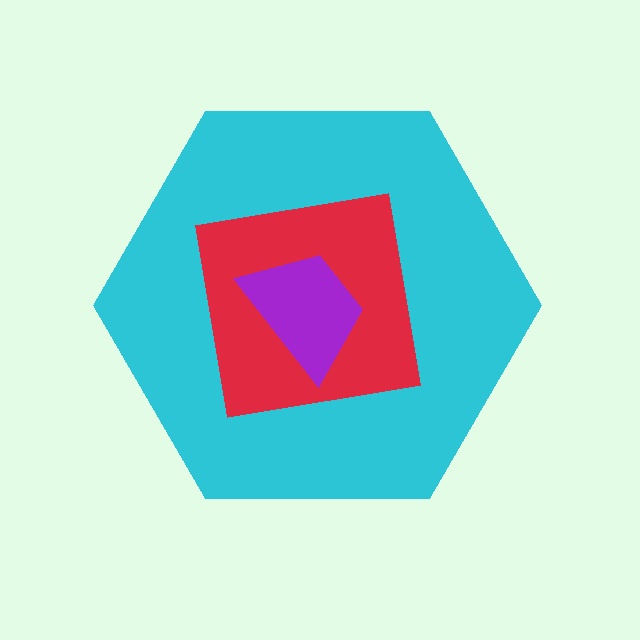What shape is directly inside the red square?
The purple trapezoid.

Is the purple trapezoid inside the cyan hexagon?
Yes.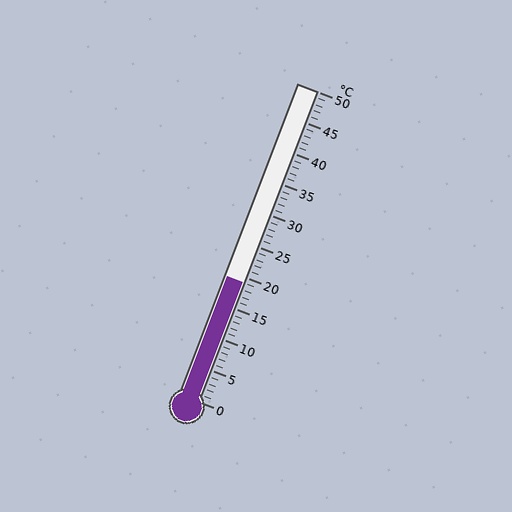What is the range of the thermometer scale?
The thermometer scale ranges from 0°C to 50°C.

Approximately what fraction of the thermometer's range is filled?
The thermometer is filled to approximately 40% of its range.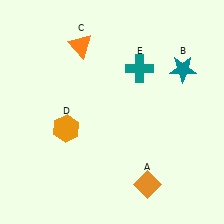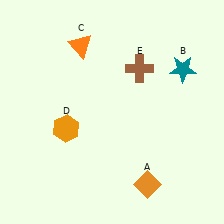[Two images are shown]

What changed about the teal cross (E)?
In Image 1, E is teal. In Image 2, it changed to brown.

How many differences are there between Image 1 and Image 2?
There is 1 difference between the two images.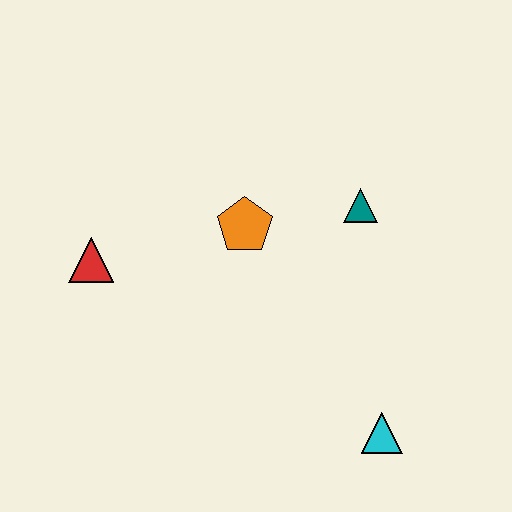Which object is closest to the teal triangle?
The orange pentagon is closest to the teal triangle.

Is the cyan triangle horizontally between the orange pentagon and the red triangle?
No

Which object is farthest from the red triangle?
The cyan triangle is farthest from the red triangle.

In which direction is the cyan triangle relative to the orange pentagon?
The cyan triangle is below the orange pentagon.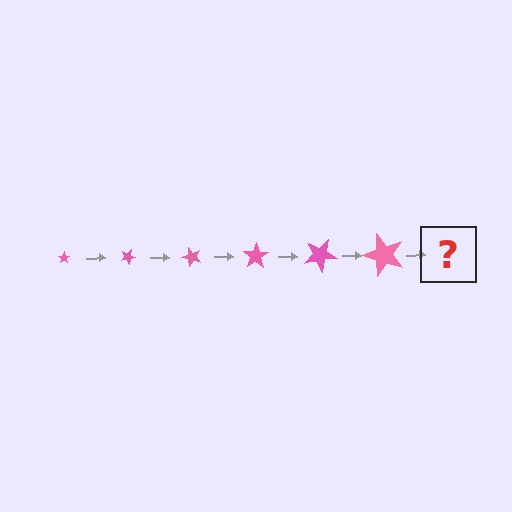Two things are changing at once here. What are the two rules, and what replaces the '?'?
The two rules are that the star grows larger each step and it rotates 25 degrees each step. The '?' should be a star, larger than the previous one and rotated 150 degrees from the start.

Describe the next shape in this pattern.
It should be a star, larger than the previous one and rotated 150 degrees from the start.